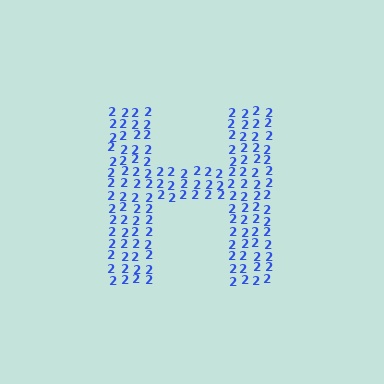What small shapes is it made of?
It is made of small digit 2's.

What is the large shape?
The large shape is the letter H.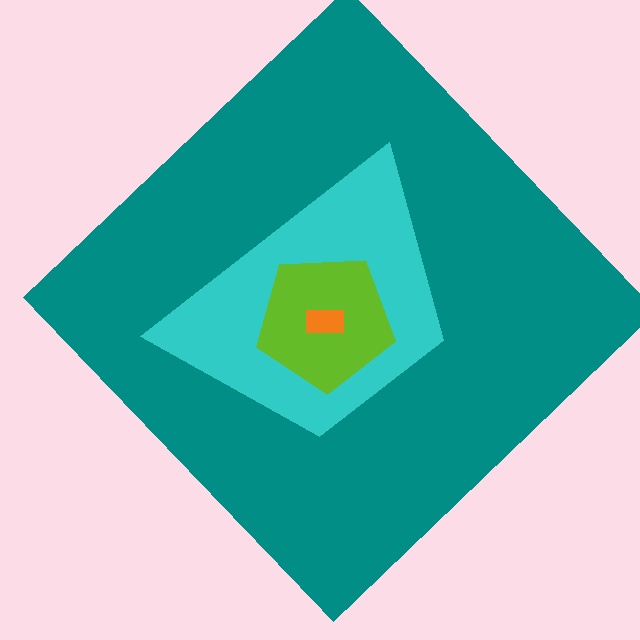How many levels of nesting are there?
4.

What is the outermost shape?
The teal diamond.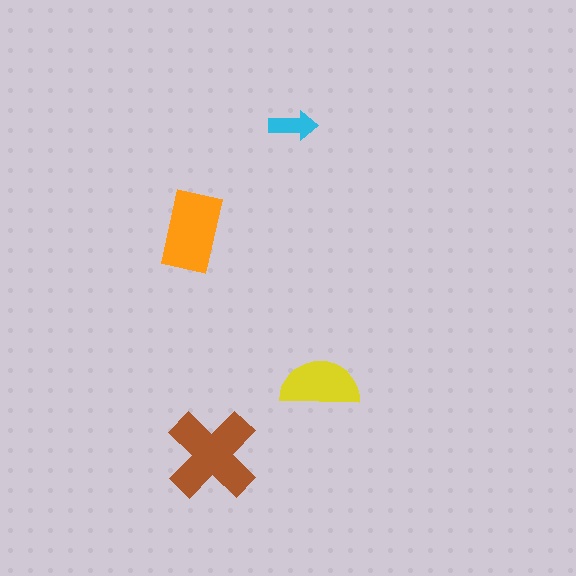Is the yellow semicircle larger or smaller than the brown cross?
Smaller.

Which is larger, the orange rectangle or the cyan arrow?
The orange rectangle.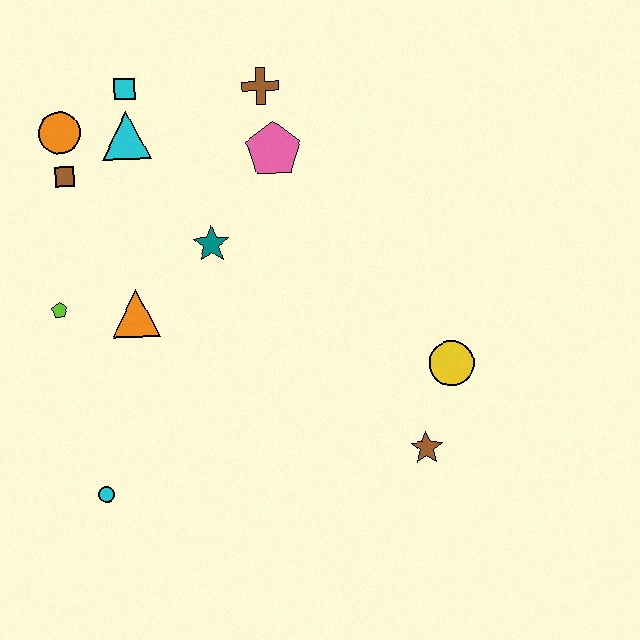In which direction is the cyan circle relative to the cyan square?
The cyan circle is below the cyan square.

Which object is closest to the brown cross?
The pink pentagon is closest to the brown cross.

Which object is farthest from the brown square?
The brown star is farthest from the brown square.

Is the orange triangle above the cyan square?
No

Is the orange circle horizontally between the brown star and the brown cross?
No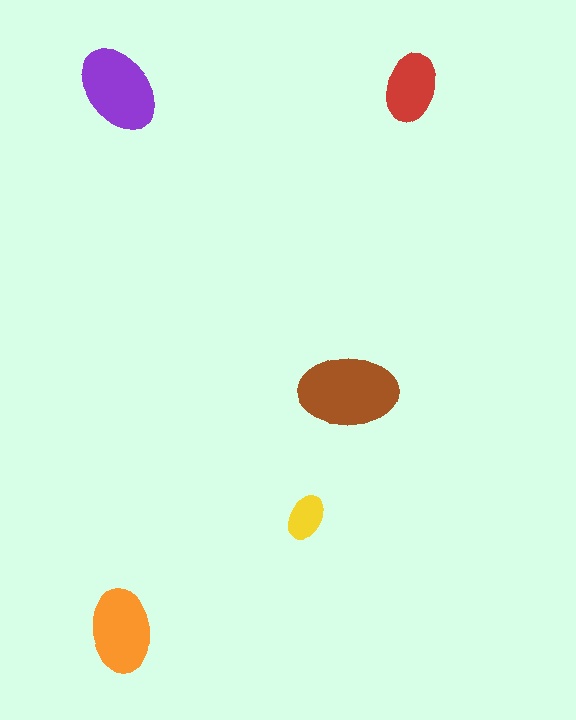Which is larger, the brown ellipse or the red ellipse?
The brown one.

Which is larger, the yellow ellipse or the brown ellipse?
The brown one.